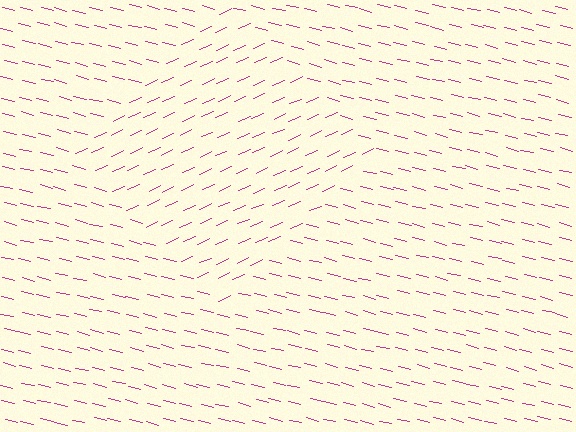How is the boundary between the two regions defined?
The boundary is defined purely by a change in line orientation (approximately 38 degrees difference). All lines are the same color and thickness.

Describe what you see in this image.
The image is filled with small magenta line segments. A diamond region in the image has lines oriented differently from the surrounding lines, creating a visible texture boundary.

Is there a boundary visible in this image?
Yes, there is a texture boundary formed by a change in line orientation.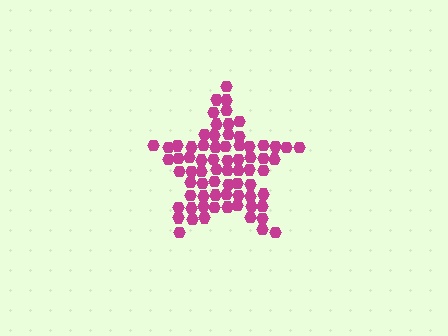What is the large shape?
The large shape is a star.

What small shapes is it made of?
It is made of small hexagons.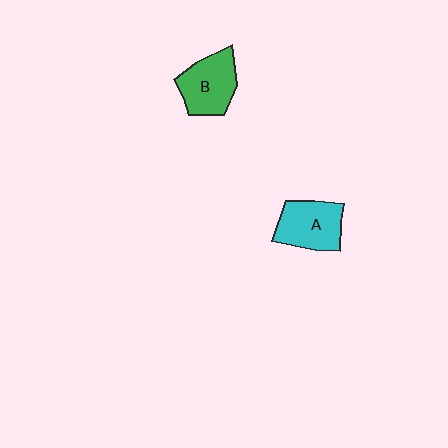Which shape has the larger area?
Shape B (green).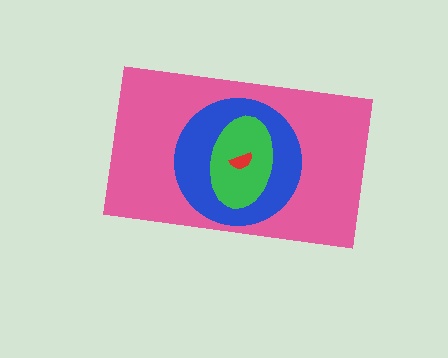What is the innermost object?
The red semicircle.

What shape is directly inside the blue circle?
The green ellipse.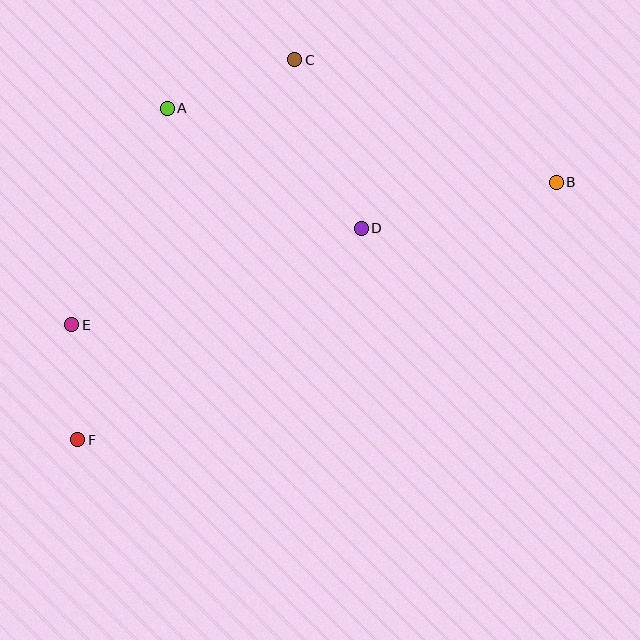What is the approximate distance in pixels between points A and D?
The distance between A and D is approximately 228 pixels.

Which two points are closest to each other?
Points E and F are closest to each other.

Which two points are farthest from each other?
Points B and F are farthest from each other.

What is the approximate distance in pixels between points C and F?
The distance between C and F is approximately 437 pixels.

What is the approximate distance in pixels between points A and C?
The distance between A and C is approximately 136 pixels.